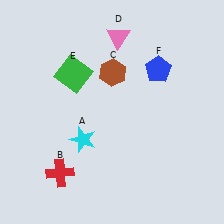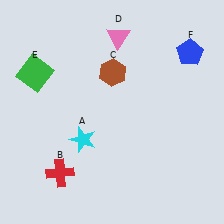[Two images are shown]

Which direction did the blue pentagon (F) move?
The blue pentagon (F) moved right.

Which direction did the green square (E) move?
The green square (E) moved left.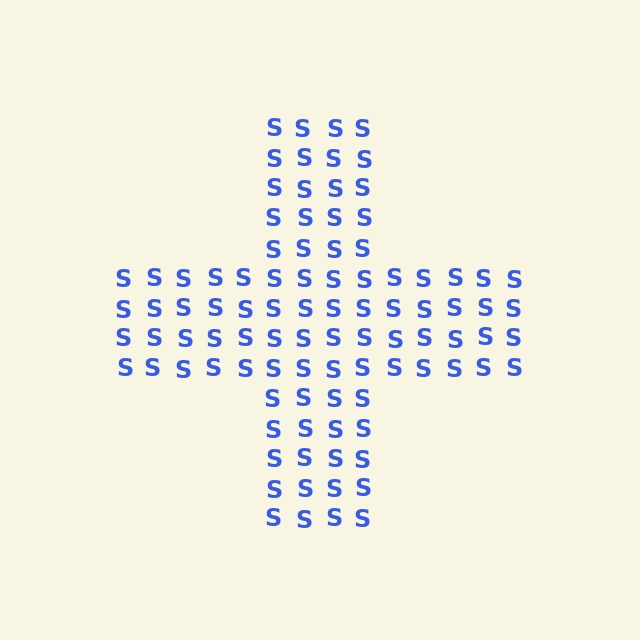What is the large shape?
The large shape is a cross.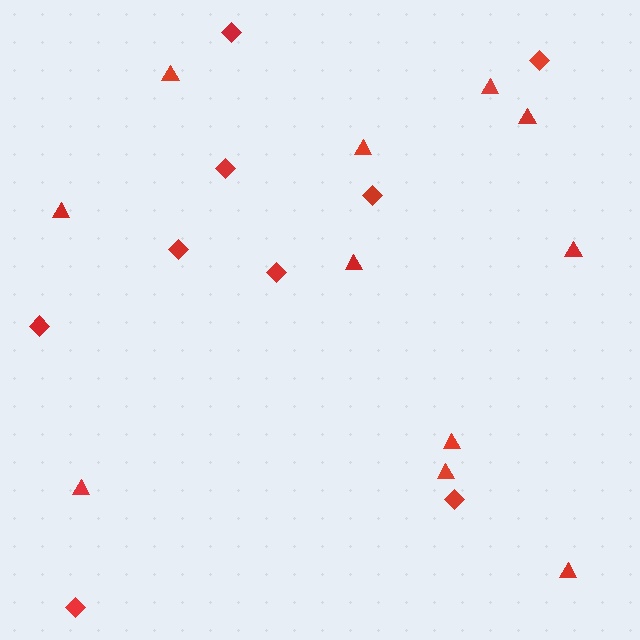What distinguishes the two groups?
There are 2 groups: one group of triangles (11) and one group of diamonds (9).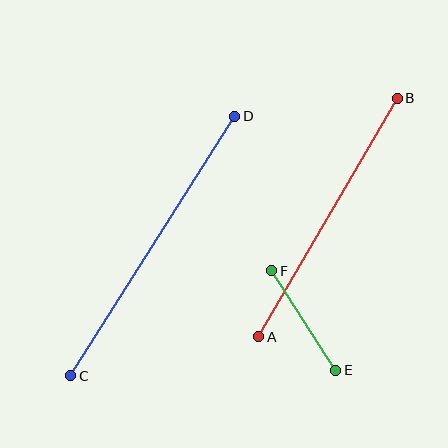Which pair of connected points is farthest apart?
Points C and D are farthest apart.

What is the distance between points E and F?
The distance is approximately 118 pixels.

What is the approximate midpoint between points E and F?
The midpoint is at approximately (304, 320) pixels.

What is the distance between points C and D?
The distance is approximately 307 pixels.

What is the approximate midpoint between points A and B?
The midpoint is at approximately (328, 218) pixels.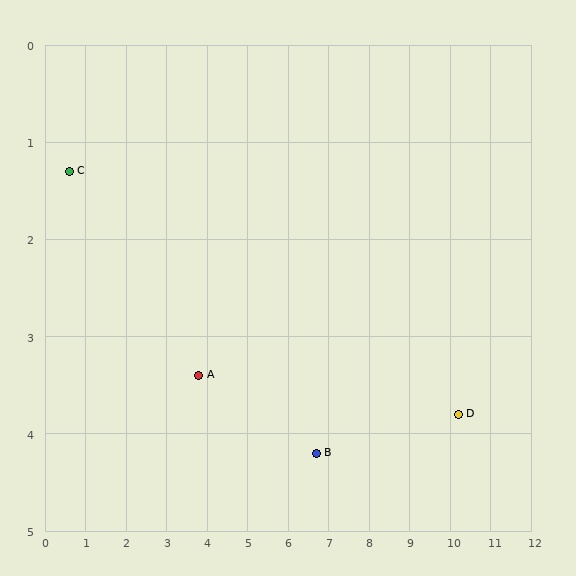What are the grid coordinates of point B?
Point B is at approximately (6.7, 4.2).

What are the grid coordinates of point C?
Point C is at approximately (0.6, 1.3).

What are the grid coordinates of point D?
Point D is at approximately (10.2, 3.8).